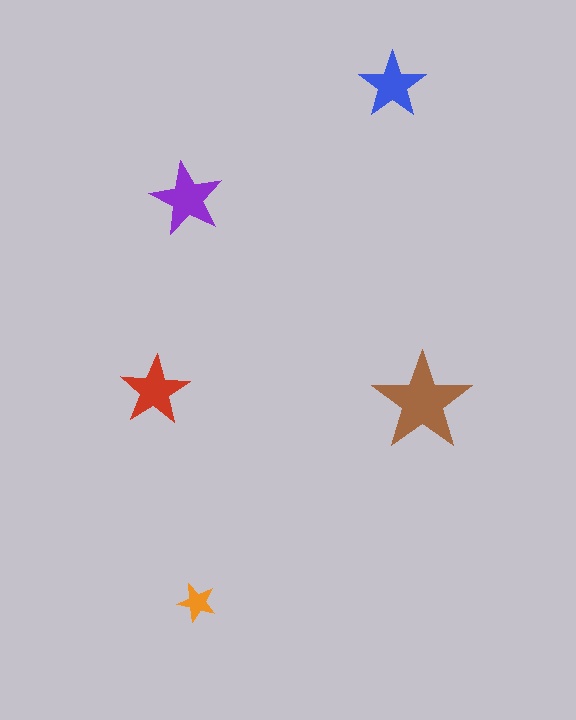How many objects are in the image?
There are 5 objects in the image.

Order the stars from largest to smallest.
the brown one, the purple one, the red one, the blue one, the orange one.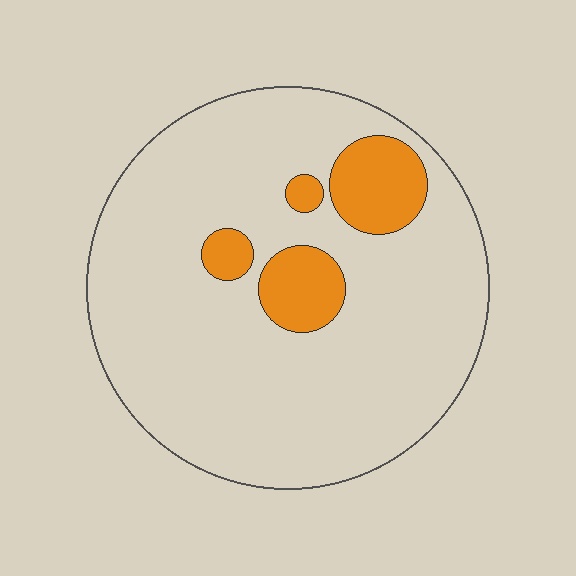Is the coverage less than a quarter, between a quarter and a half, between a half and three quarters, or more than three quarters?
Less than a quarter.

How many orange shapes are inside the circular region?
4.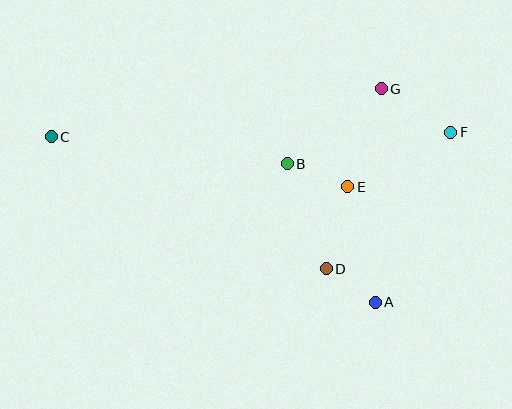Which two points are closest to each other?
Points A and D are closest to each other.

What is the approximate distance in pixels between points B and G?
The distance between B and G is approximately 120 pixels.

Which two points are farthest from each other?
Points C and F are farthest from each other.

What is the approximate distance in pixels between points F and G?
The distance between F and G is approximately 82 pixels.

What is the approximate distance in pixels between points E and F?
The distance between E and F is approximately 116 pixels.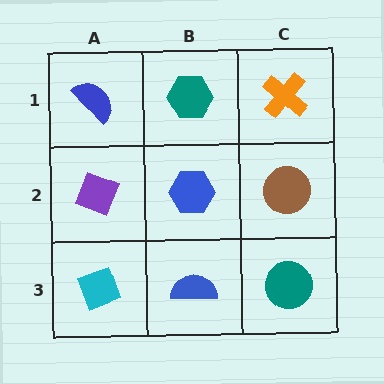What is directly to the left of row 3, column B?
A cyan diamond.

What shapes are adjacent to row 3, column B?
A blue hexagon (row 2, column B), a cyan diamond (row 3, column A), a teal circle (row 3, column C).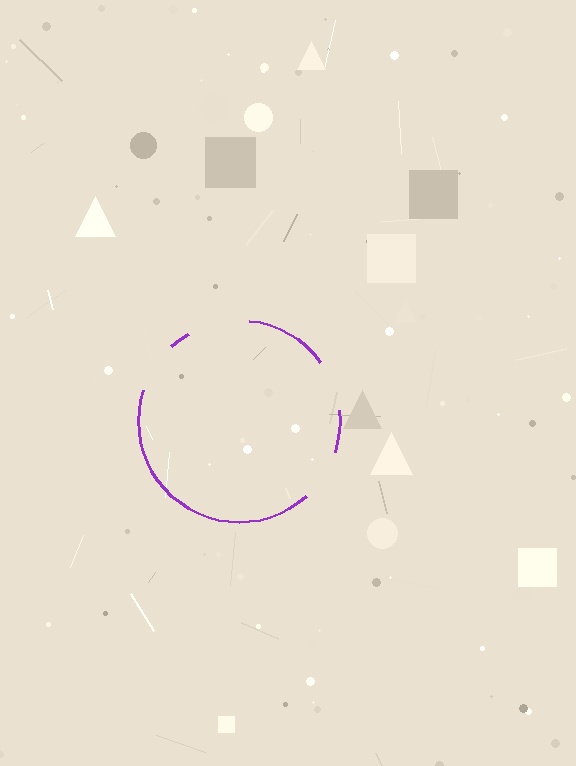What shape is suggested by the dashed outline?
The dashed outline suggests a circle.